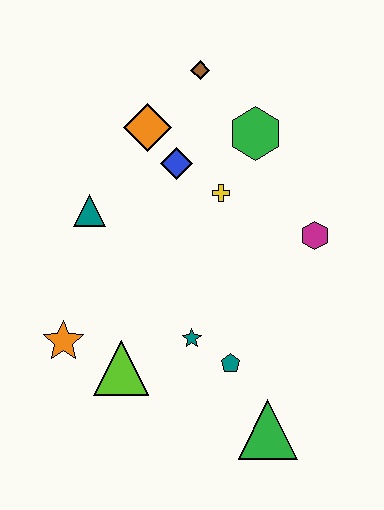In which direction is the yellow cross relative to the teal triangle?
The yellow cross is to the right of the teal triangle.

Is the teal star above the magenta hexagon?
No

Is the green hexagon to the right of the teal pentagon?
Yes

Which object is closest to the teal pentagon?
The teal star is closest to the teal pentagon.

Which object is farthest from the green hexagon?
The green triangle is farthest from the green hexagon.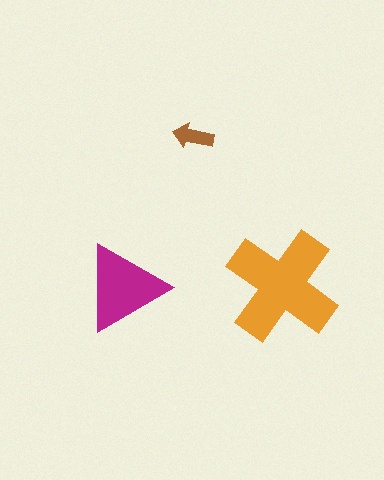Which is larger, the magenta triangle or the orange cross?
The orange cross.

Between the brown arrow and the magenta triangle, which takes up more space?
The magenta triangle.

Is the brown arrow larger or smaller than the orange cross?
Smaller.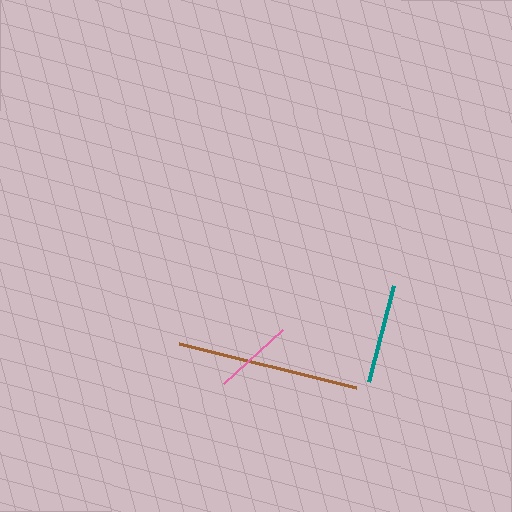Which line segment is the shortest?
The pink line is the shortest at approximately 80 pixels.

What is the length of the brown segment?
The brown segment is approximately 182 pixels long.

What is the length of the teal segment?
The teal segment is approximately 99 pixels long.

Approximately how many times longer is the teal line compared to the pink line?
The teal line is approximately 1.2 times the length of the pink line.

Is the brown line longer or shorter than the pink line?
The brown line is longer than the pink line.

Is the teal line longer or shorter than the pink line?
The teal line is longer than the pink line.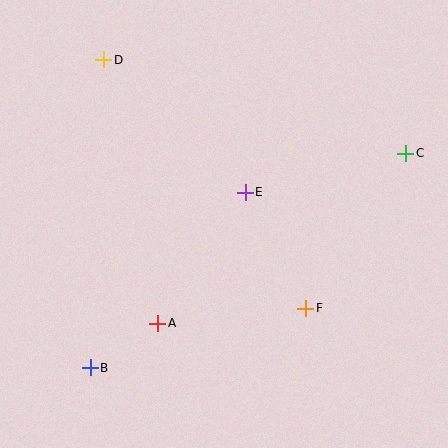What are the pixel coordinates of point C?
Point C is at (406, 153).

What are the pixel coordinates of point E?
Point E is at (245, 192).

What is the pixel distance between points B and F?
The distance between B and F is 224 pixels.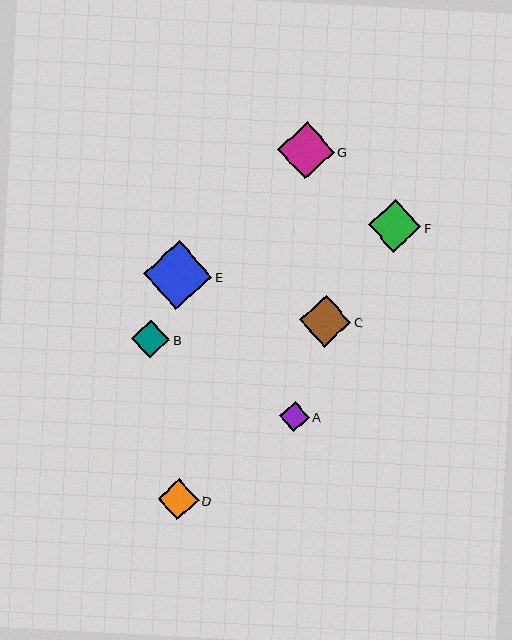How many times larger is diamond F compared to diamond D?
Diamond F is approximately 1.3 times the size of diamond D.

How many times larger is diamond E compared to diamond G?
Diamond E is approximately 1.2 times the size of diamond G.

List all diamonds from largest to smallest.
From largest to smallest: E, G, F, C, D, B, A.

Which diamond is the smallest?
Diamond A is the smallest with a size of approximately 30 pixels.